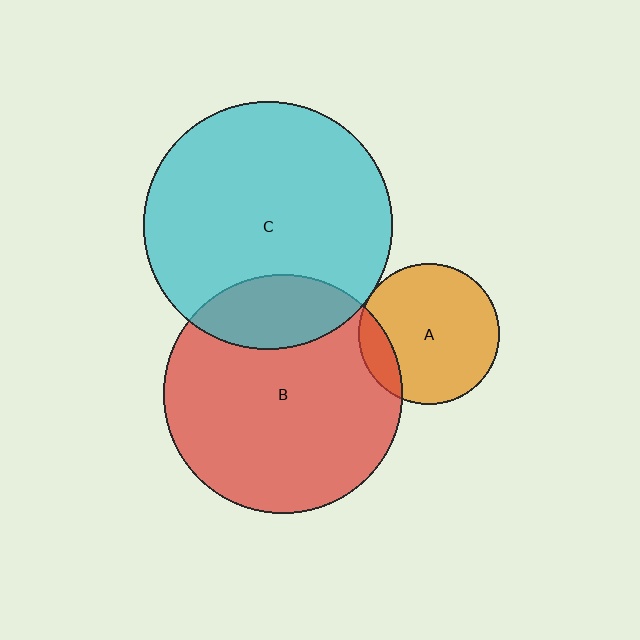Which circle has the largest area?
Circle C (cyan).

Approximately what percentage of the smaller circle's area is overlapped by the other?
Approximately 5%.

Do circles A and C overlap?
Yes.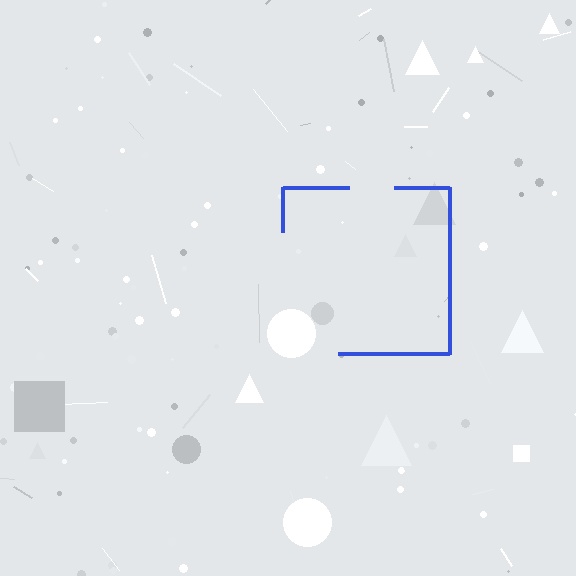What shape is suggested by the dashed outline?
The dashed outline suggests a square.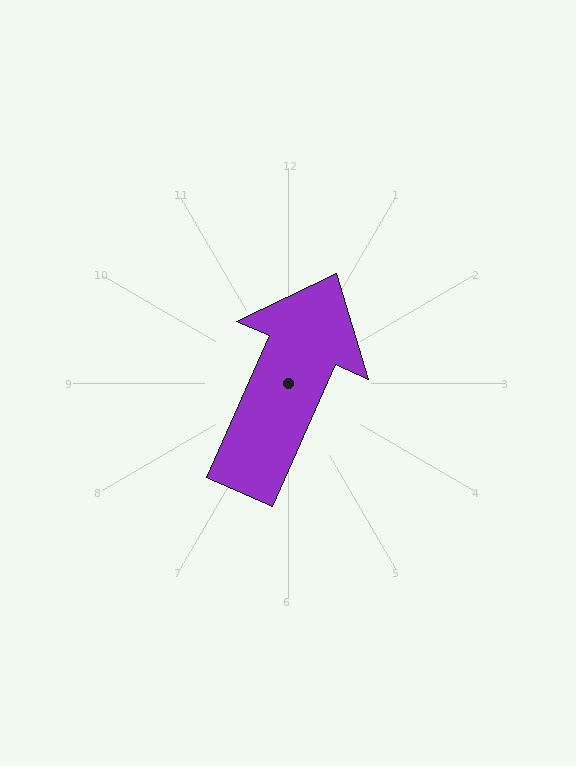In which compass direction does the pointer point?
Northeast.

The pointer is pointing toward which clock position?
Roughly 1 o'clock.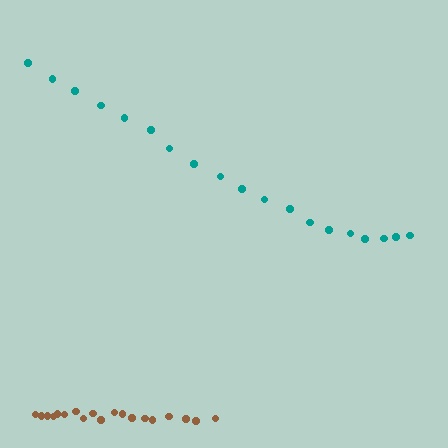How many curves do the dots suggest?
There are 2 distinct paths.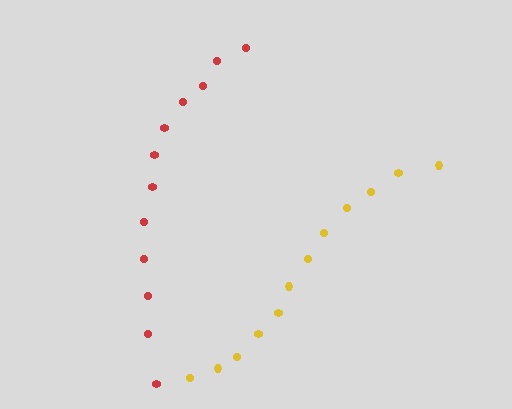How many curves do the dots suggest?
There are 2 distinct paths.